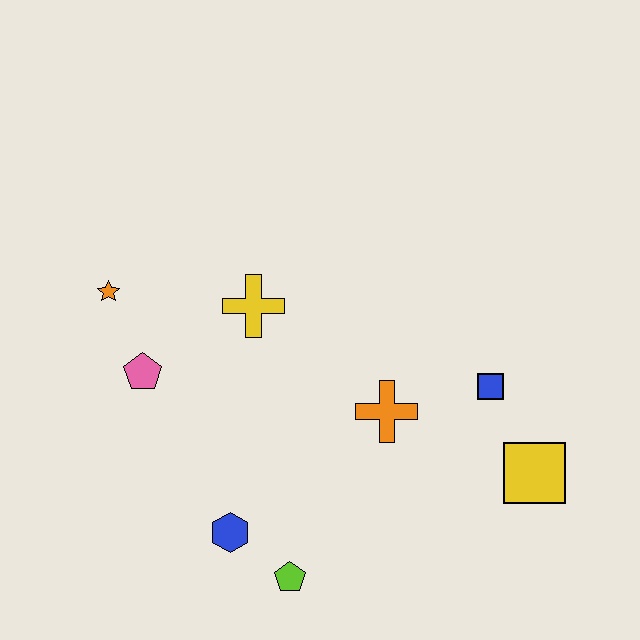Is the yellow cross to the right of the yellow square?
No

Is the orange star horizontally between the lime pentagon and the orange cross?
No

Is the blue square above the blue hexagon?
Yes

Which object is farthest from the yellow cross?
The yellow square is farthest from the yellow cross.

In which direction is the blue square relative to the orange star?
The blue square is to the right of the orange star.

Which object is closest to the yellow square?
The blue square is closest to the yellow square.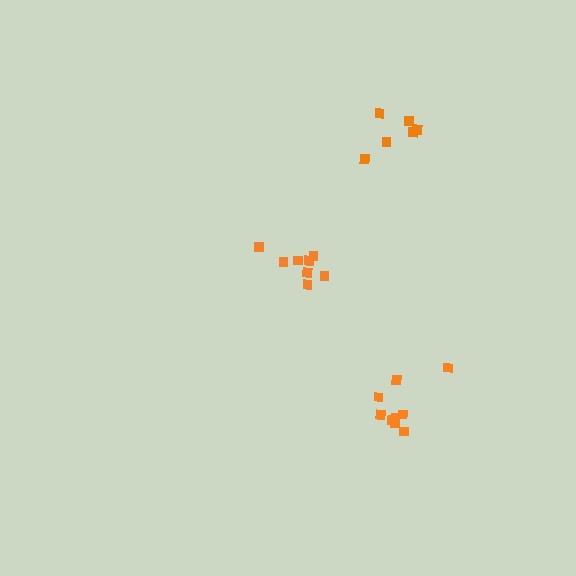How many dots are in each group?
Group 1: 8 dots, Group 2: 9 dots, Group 3: 6 dots (23 total).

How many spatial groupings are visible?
There are 3 spatial groupings.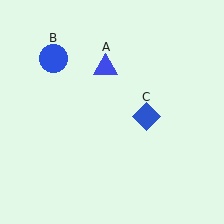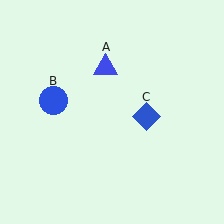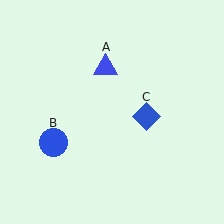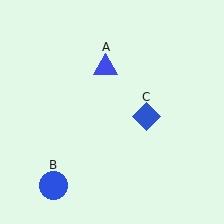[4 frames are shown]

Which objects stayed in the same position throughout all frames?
Blue triangle (object A) and blue diamond (object C) remained stationary.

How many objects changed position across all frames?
1 object changed position: blue circle (object B).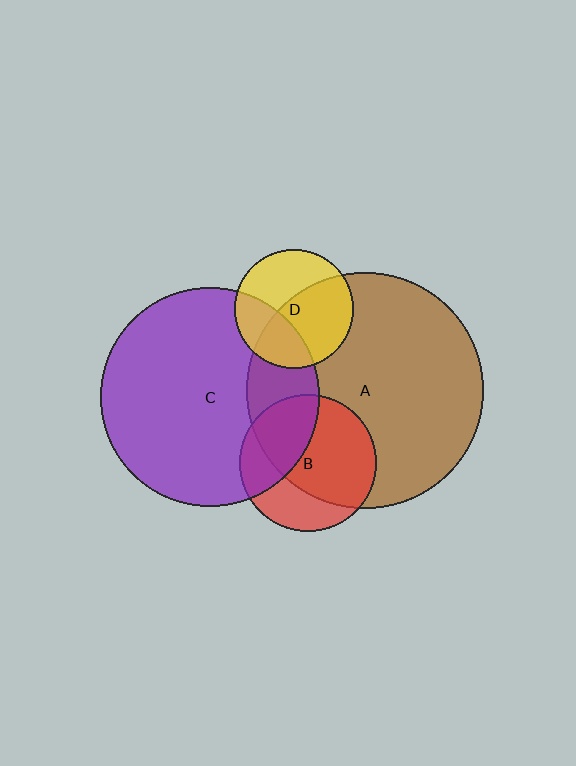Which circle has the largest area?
Circle A (brown).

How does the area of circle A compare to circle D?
Approximately 3.9 times.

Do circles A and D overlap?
Yes.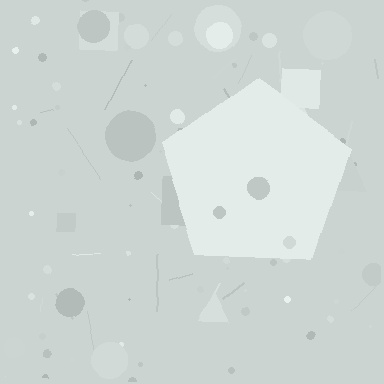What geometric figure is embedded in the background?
A pentagon is embedded in the background.